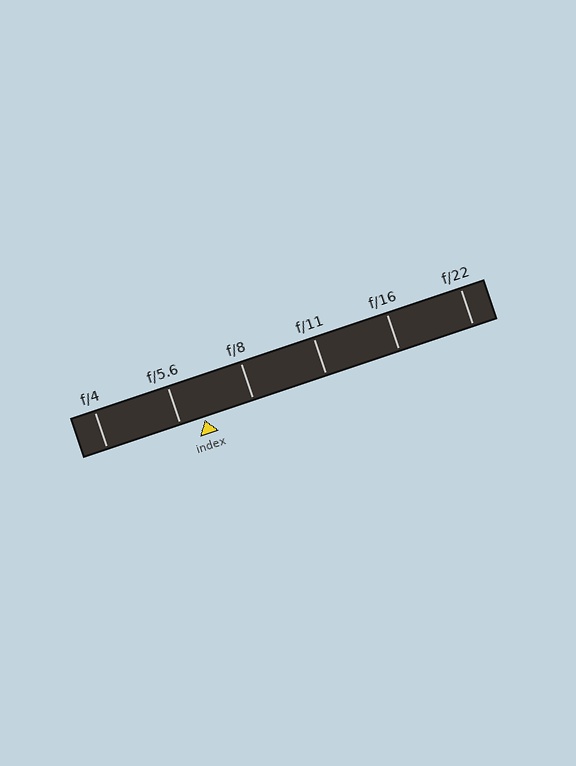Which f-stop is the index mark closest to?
The index mark is closest to f/5.6.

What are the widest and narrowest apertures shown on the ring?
The widest aperture shown is f/4 and the narrowest is f/22.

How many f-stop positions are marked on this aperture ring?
There are 6 f-stop positions marked.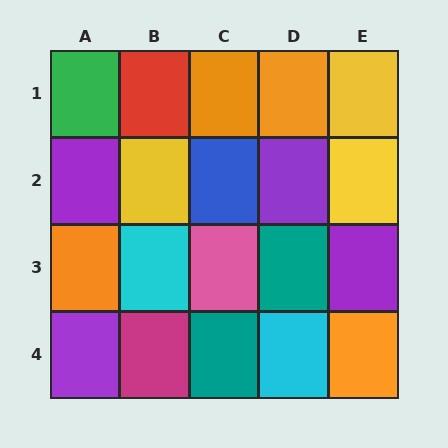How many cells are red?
1 cell is red.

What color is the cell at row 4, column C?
Teal.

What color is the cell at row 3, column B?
Cyan.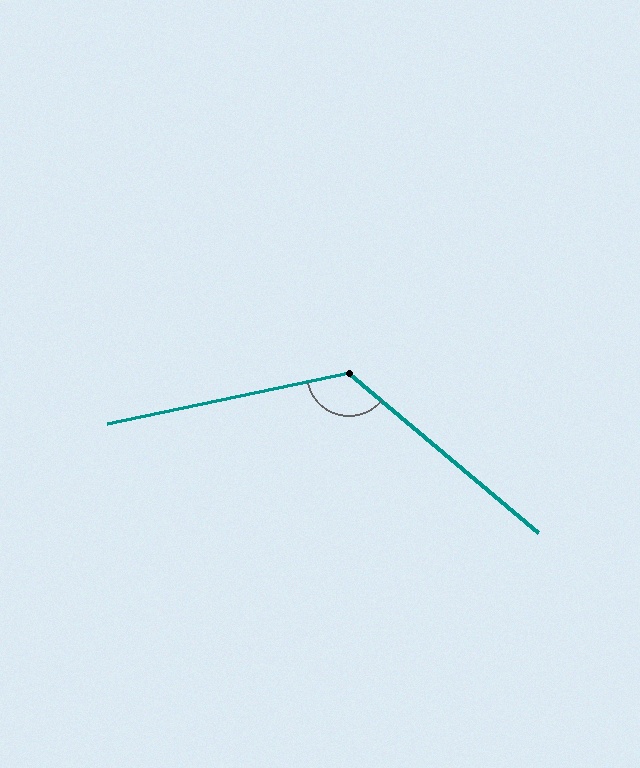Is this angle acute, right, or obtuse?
It is obtuse.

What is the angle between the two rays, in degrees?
Approximately 128 degrees.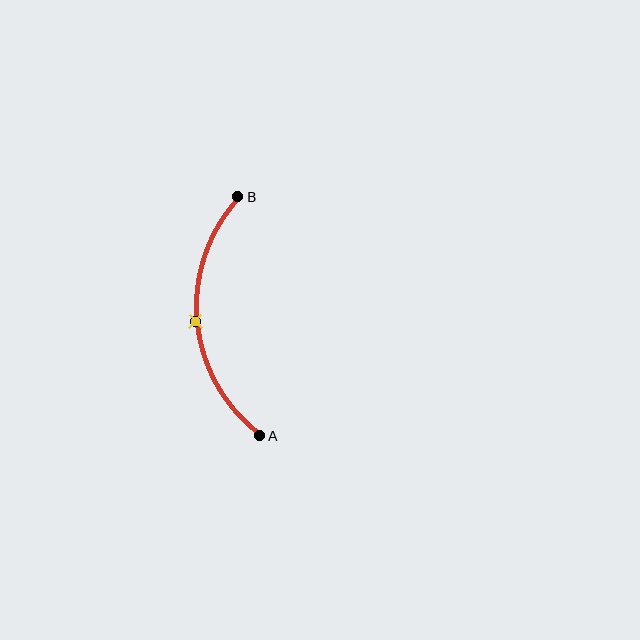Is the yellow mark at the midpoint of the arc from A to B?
Yes. The yellow mark lies on the arc at equal arc-length from both A and B — it is the arc midpoint.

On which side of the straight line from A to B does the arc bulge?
The arc bulges to the left of the straight line connecting A and B.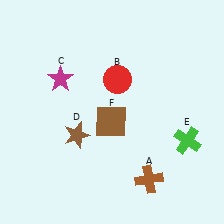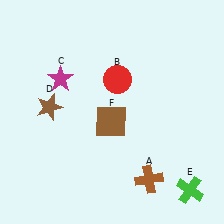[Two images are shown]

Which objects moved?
The objects that moved are: the brown star (D), the green cross (E).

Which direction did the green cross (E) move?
The green cross (E) moved down.